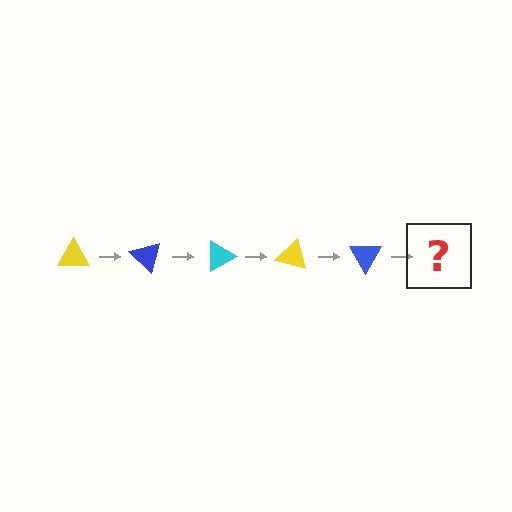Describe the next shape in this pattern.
It should be a cyan triangle, rotated 225 degrees from the start.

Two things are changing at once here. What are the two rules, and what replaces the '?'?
The two rules are that it rotates 45 degrees each step and the color cycles through yellow, blue, and cyan. The '?' should be a cyan triangle, rotated 225 degrees from the start.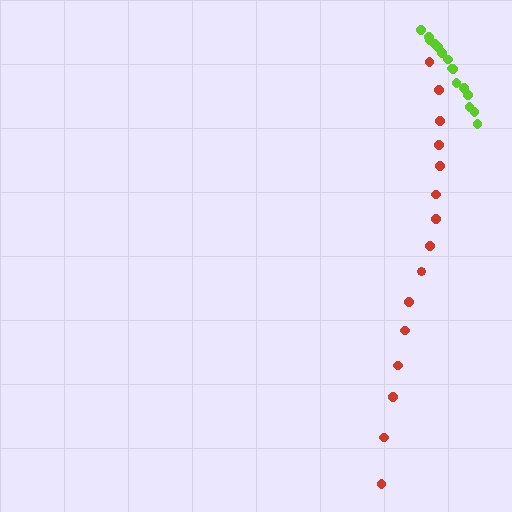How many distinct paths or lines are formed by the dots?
There are 2 distinct paths.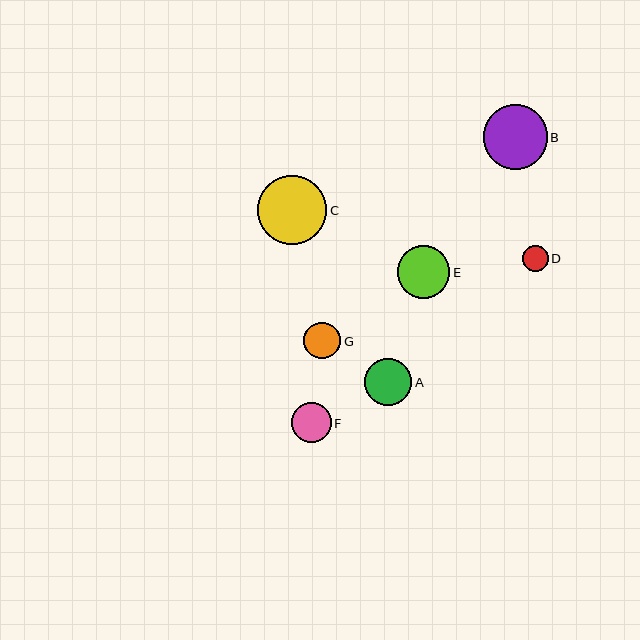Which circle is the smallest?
Circle D is the smallest with a size of approximately 26 pixels.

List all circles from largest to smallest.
From largest to smallest: C, B, E, A, F, G, D.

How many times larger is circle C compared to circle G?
Circle C is approximately 1.9 times the size of circle G.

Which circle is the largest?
Circle C is the largest with a size of approximately 69 pixels.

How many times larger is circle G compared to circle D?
Circle G is approximately 1.4 times the size of circle D.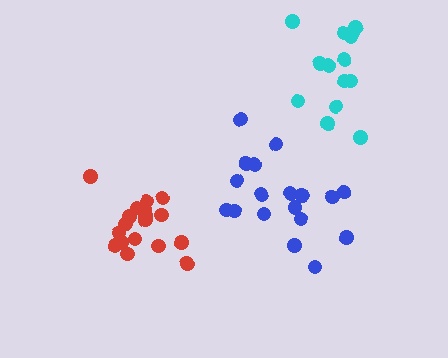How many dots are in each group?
Group 1: 19 dots, Group 2: 14 dots, Group 3: 18 dots (51 total).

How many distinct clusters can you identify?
There are 3 distinct clusters.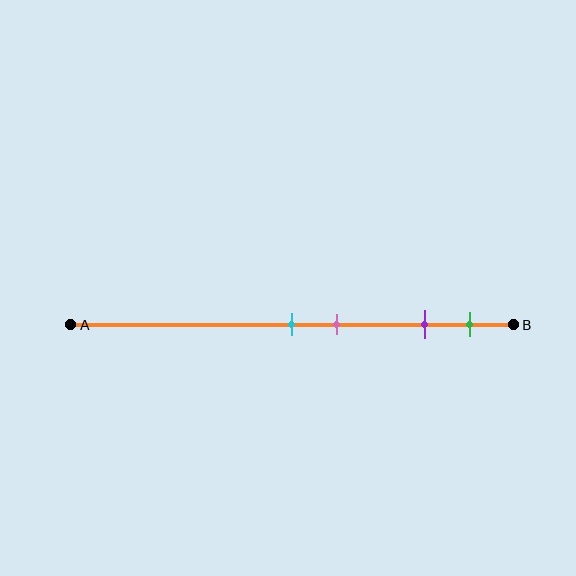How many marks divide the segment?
There are 4 marks dividing the segment.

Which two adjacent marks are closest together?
The cyan and pink marks are the closest adjacent pair.